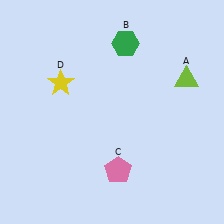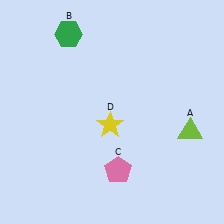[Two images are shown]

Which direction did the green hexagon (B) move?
The green hexagon (B) moved left.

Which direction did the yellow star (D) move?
The yellow star (D) moved right.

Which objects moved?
The objects that moved are: the lime triangle (A), the green hexagon (B), the yellow star (D).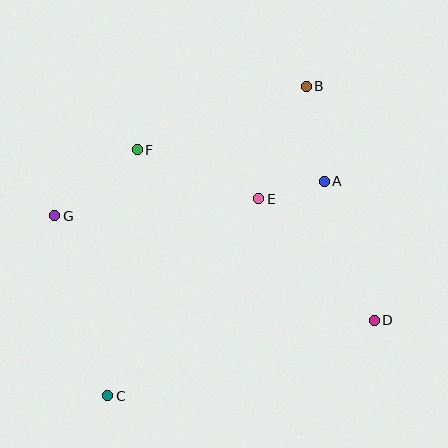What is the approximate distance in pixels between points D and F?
The distance between D and F is approximately 292 pixels.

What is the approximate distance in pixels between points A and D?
The distance between A and D is approximately 148 pixels.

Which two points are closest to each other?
Points A and E are closest to each other.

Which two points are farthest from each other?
Points B and C are farthest from each other.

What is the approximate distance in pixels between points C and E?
The distance between C and E is approximately 248 pixels.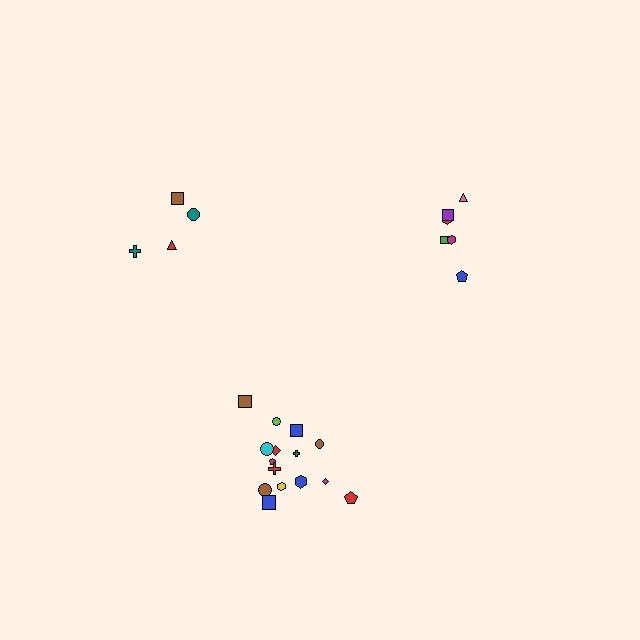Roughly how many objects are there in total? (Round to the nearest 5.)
Roughly 25 objects in total.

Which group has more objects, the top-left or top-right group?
The top-right group.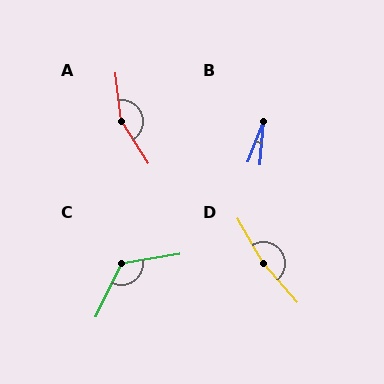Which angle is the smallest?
B, at approximately 16 degrees.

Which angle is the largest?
D, at approximately 169 degrees.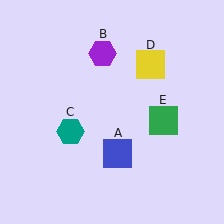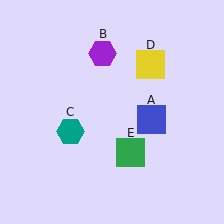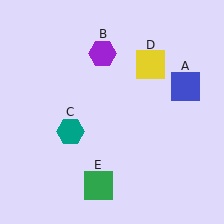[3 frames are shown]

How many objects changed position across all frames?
2 objects changed position: blue square (object A), green square (object E).